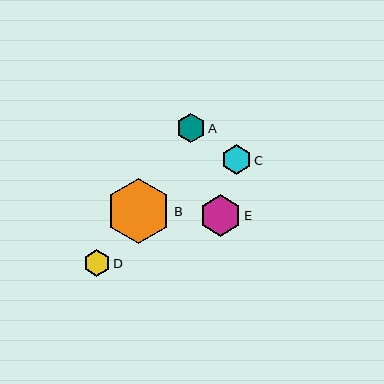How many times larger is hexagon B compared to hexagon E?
Hexagon B is approximately 1.6 times the size of hexagon E.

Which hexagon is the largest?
Hexagon B is the largest with a size of approximately 65 pixels.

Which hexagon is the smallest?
Hexagon D is the smallest with a size of approximately 27 pixels.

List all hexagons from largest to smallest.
From largest to smallest: B, E, C, A, D.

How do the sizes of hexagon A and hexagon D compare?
Hexagon A and hexagon D are approximately the same size.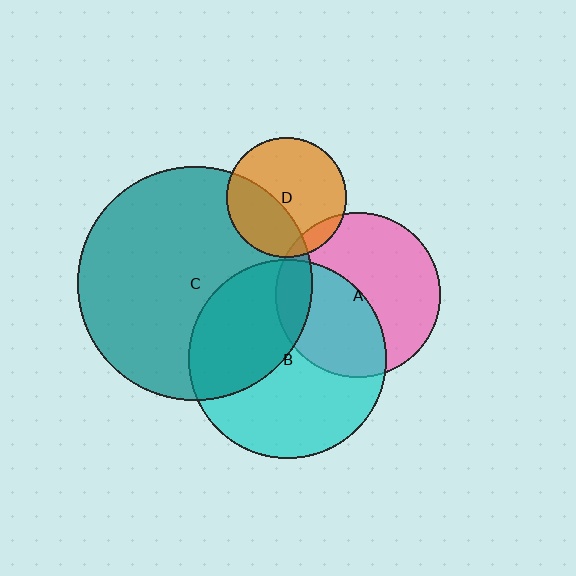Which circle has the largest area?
Circle C (teal).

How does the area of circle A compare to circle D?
Approximately 1.9 times.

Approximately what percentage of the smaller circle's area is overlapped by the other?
Approximately 15%.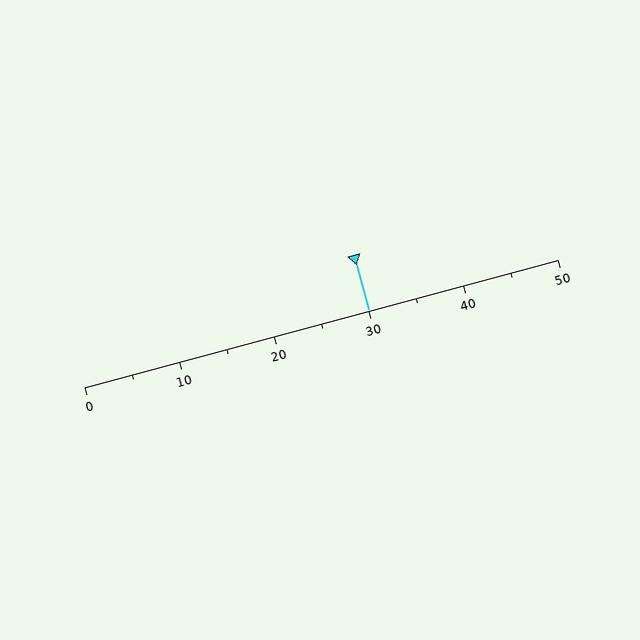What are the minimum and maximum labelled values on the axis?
The axis runs from 0 to 50.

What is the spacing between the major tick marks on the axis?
The major ticks are spaced 10 apart.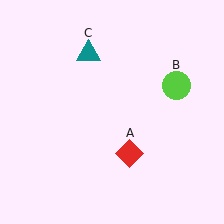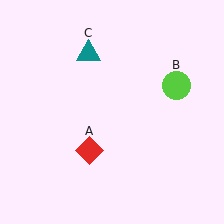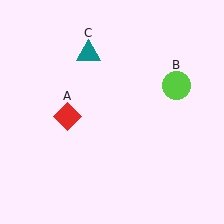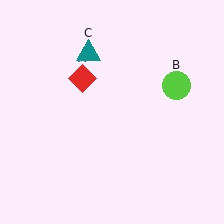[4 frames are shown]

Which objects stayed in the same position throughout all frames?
Lime circle (object B) and teal triangle (object C) remained stationary.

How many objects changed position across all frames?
1 object changed position: red diamond (object A).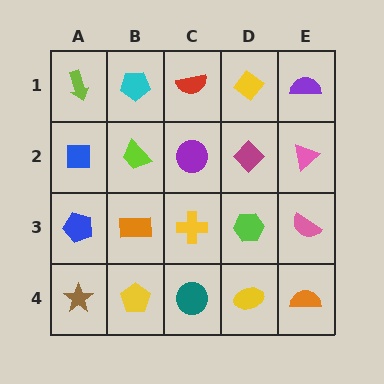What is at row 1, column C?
A red semicircle.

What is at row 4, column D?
A yellow ellipse.